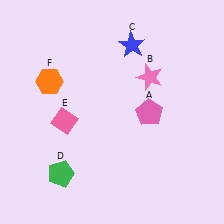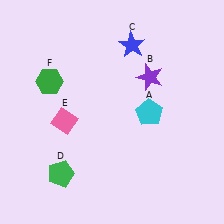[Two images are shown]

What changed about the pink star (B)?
In Image 1, B is pink. In Image 2, it changed to purple.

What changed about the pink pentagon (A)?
In Image 1, A is pink. In Image 2, it changed to cyan.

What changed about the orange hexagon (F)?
In Image 1, F is orange. In Image 2, it changed to green.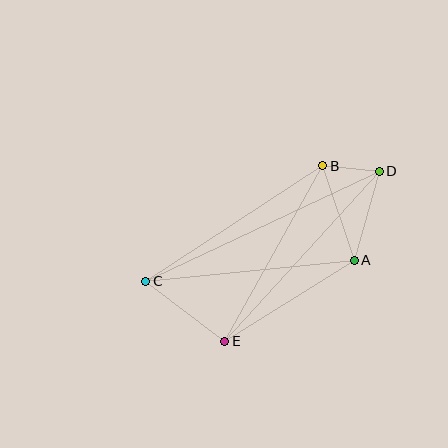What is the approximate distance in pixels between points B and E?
The distance between B and E is approximately 201 pixels.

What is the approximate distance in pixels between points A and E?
The distance between A and E is approximately 153 pixels.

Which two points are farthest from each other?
Points C and D are farthest from each other.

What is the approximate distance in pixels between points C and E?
The distance between C and E is approximately 99 pixels.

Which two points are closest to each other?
Points B and D are closest to each other.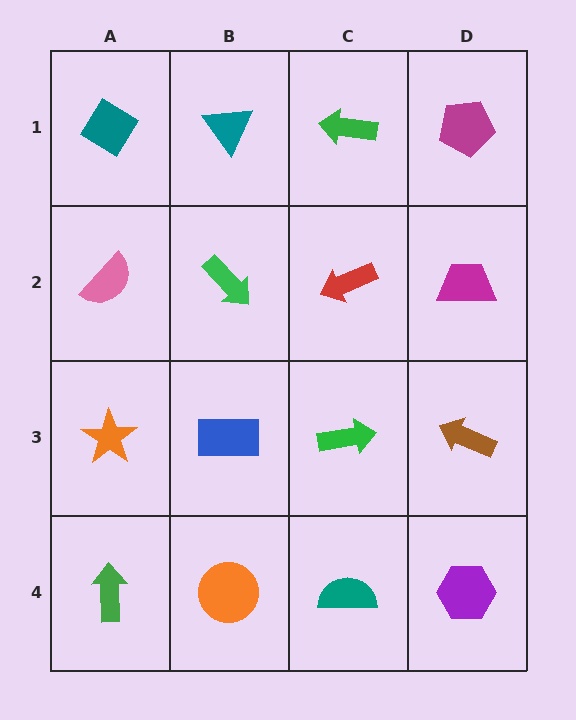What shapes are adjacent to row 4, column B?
A blue rectangle (row 3, column B), a green arrow (row 4, column A), a teal semicircle (row 4, column C).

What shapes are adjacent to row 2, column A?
A teal diamond (row 1, column A), an orange star (row 3, column A), a green arrow (row 2, column B).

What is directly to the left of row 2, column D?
A red arrow.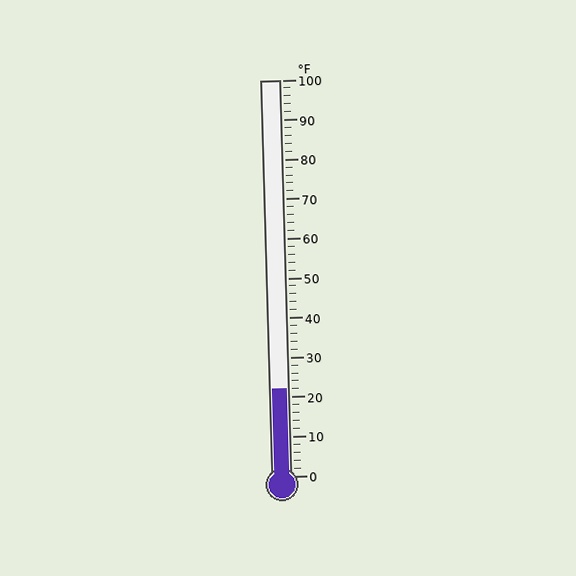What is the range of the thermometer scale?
The thermometer scale ranges from 0°F to 100°F.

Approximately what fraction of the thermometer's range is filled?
The thermometer is filled to approximately 20% of its range.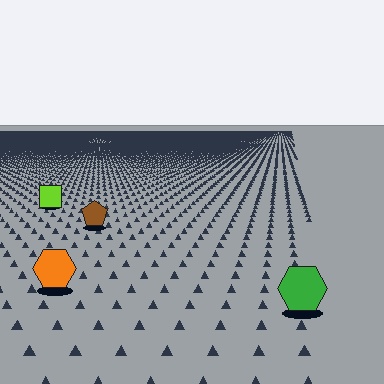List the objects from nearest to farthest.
From nearest to farthest: the green hexagon, the orange hexagon, the brown pentagon, the lime square.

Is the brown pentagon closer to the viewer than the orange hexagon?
No. The orange hexagon is closer — you can tell from the texture gradient: the ground texture is coarser near it.